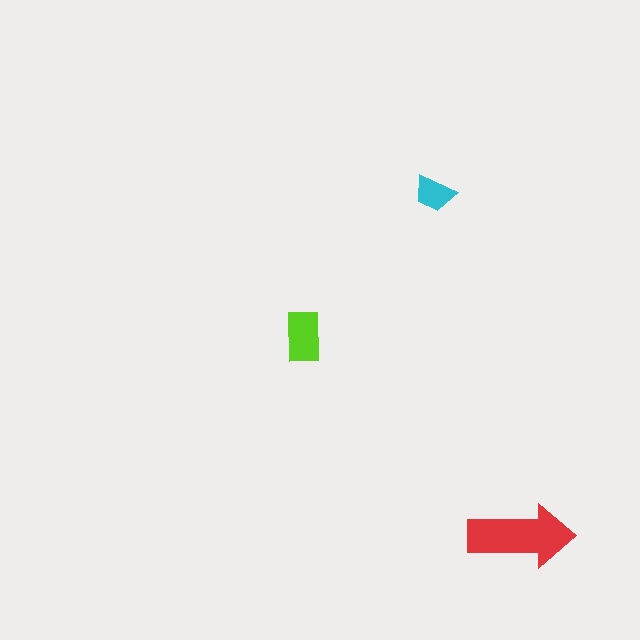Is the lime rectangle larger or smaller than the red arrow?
Smaller.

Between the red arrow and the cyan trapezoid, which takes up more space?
The red arrow.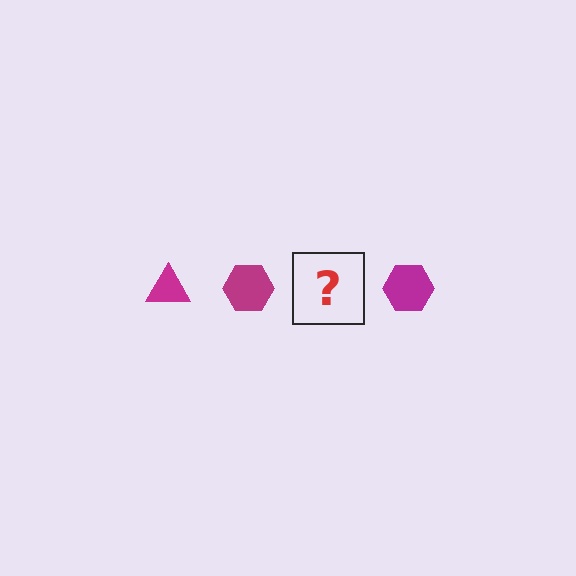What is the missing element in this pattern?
The missing element is a magenta triangle.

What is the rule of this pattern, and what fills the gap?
The rule is that the pattern cycles through triangle, hexagon shapes in magenta. The gap should be filled with a magenta triangle.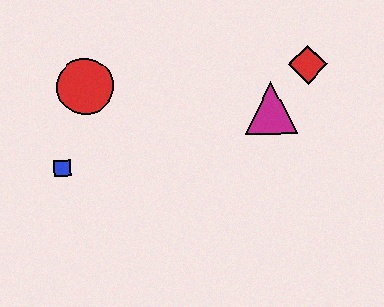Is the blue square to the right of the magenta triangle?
No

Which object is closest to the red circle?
The blue square is closest to the red circle.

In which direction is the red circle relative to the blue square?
The red circle is above the blue square.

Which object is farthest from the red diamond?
The blue square is farthest from the red diamond.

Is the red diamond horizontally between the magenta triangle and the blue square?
No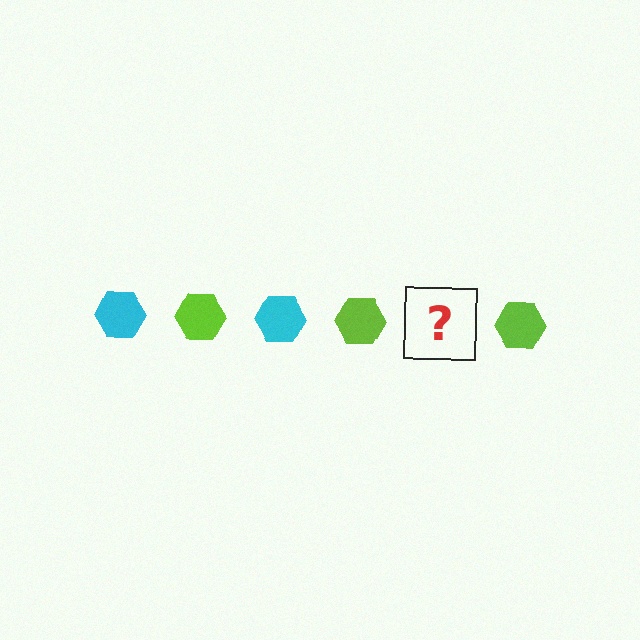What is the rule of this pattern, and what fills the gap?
The rule is that the pattern cycles through cyan, lime hexagons. The gap should be filled with a cyan hexagon.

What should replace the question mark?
The question mark should be replaced with a cyan hexagon.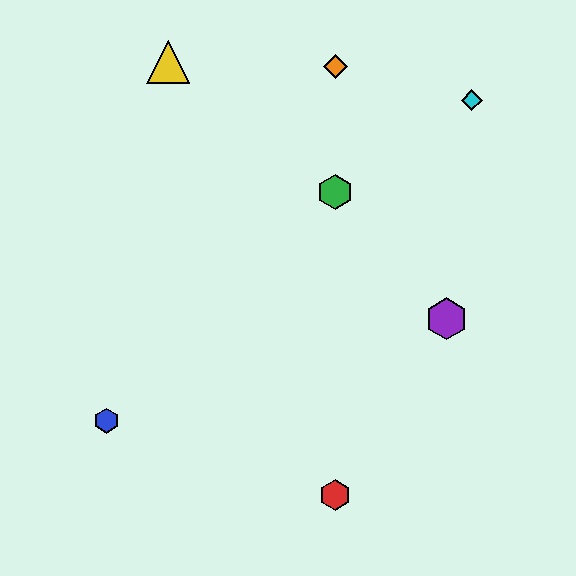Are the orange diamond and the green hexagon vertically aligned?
Yes, both are at x≈335.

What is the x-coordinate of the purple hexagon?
The purple hexagon is at x≈446.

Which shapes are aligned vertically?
The red hexagon, the green hexagon, the orange diamond are aligned vertically.